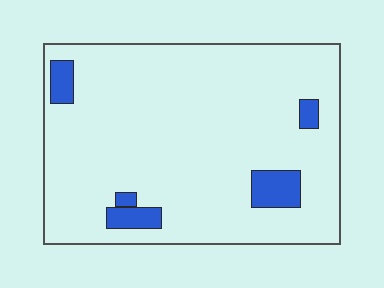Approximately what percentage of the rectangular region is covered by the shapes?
Approximately 10%.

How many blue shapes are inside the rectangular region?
5.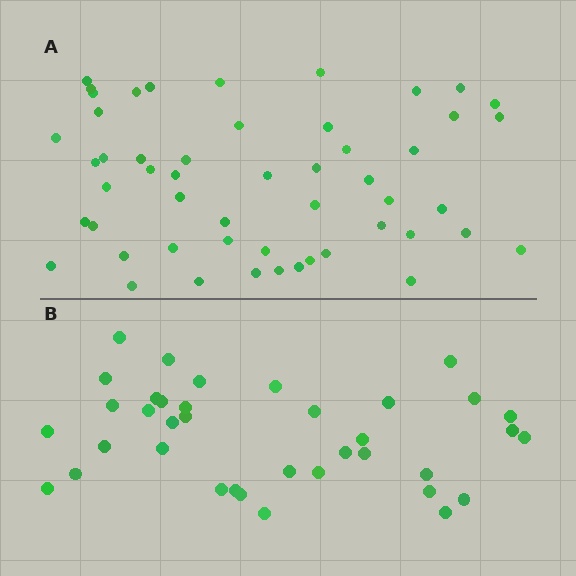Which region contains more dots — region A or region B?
Region A (the top region) has more dots.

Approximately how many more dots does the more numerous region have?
Region A has approximately 15 more dots than region B.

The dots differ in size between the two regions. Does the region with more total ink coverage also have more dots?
No. Region B has more total ink coverage because its dots are larger, but region A actually contains more individual dots. Total area can be misleading — the number of items is what matters here.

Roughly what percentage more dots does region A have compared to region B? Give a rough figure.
About 40% more.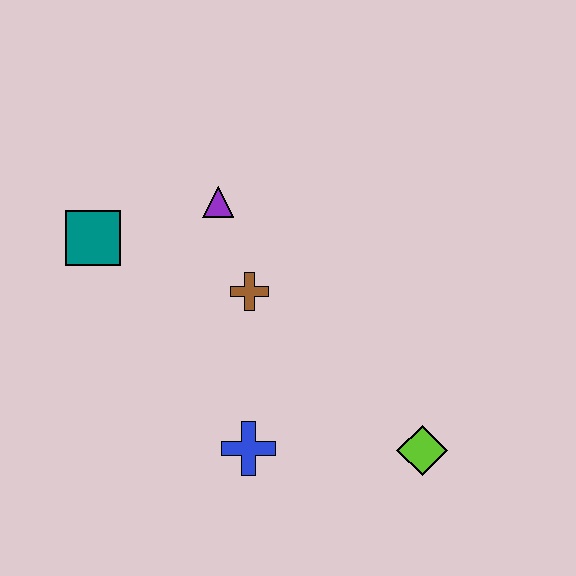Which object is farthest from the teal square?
The lime diamond is farthest from the teal square.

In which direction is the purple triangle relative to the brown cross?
The purple triangle is above the brown cross.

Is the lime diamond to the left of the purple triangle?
No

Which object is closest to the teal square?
The purple triangle is closest to the teal square.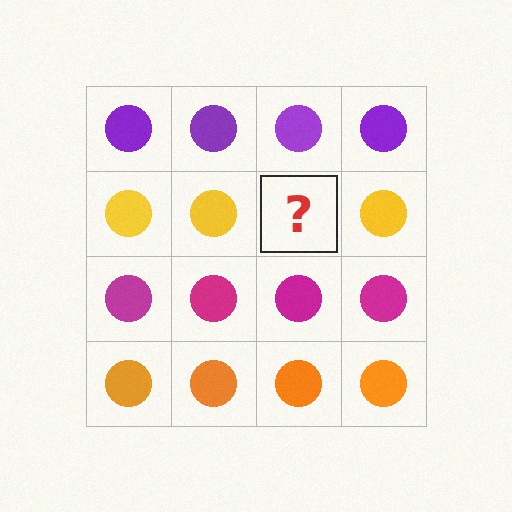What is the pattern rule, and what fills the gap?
The rule is that each row has a consistent color. The gap should be filled with a yellow circle.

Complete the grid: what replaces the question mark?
The question mark should be replaced with a yellow circle.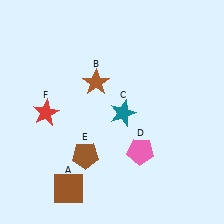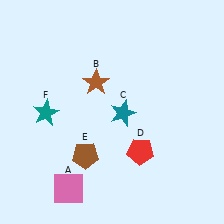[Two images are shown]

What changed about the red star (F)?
In Image 1, F is red. In Image 2, it changed to teal.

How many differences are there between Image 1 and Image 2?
There are 3 differences between the two images.